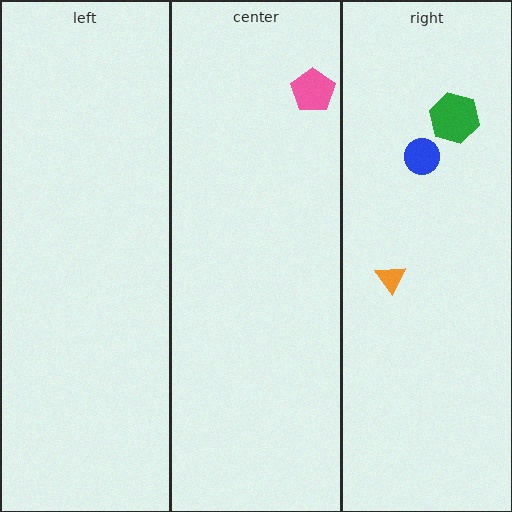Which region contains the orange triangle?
The right region.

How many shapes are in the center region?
1.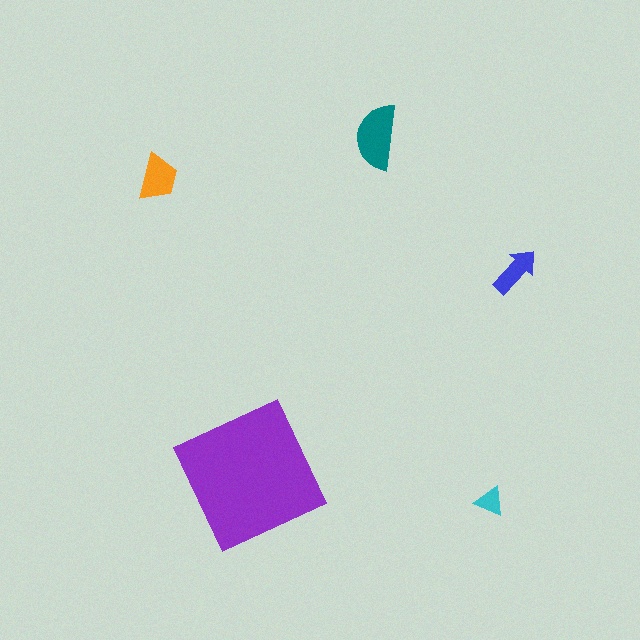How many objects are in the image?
There are 5 objects in the image.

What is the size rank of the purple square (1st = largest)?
1st.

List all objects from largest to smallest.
The purple square, the teal semicircle, the orange trapezoid, the blue arrow, the cyan triangle.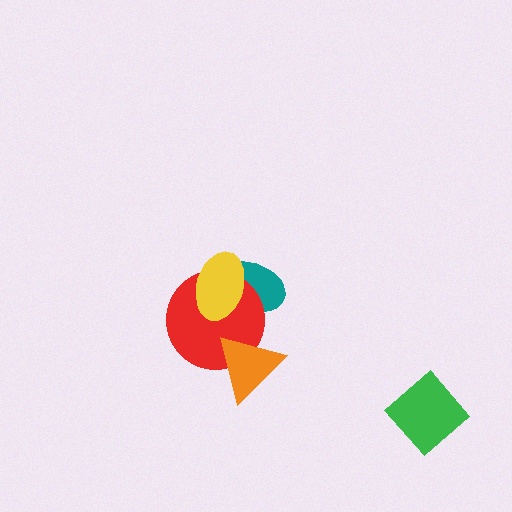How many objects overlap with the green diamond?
0 objects overlap with the green diamond.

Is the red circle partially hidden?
Yes, it is partially covered by another shape.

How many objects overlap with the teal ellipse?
2 objects overlap with the teal ellipse.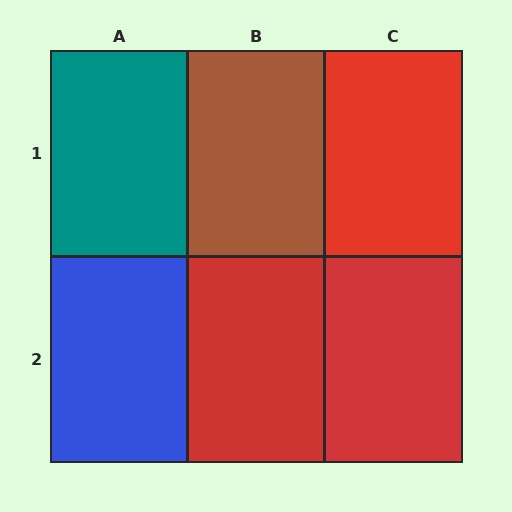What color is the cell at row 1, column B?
Brown.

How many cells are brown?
1 cell is brown.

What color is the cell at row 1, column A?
Teal.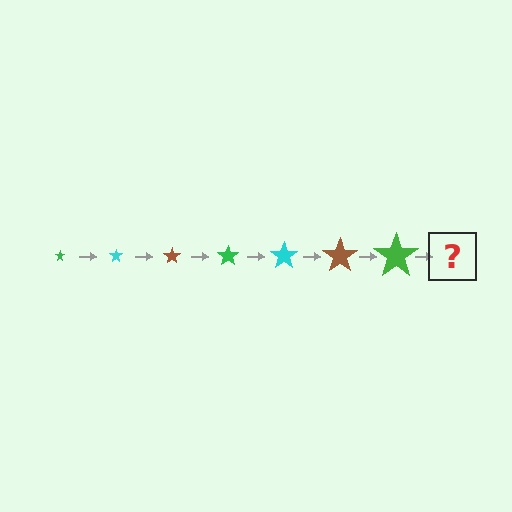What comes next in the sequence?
The next element should be a cyan star, larger than the previous one.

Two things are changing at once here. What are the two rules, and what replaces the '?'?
The two rules are that the star grows larger each step and the color cycles through green, cyan, and brown. The '?' should be a cyan star, larger than the previous one.